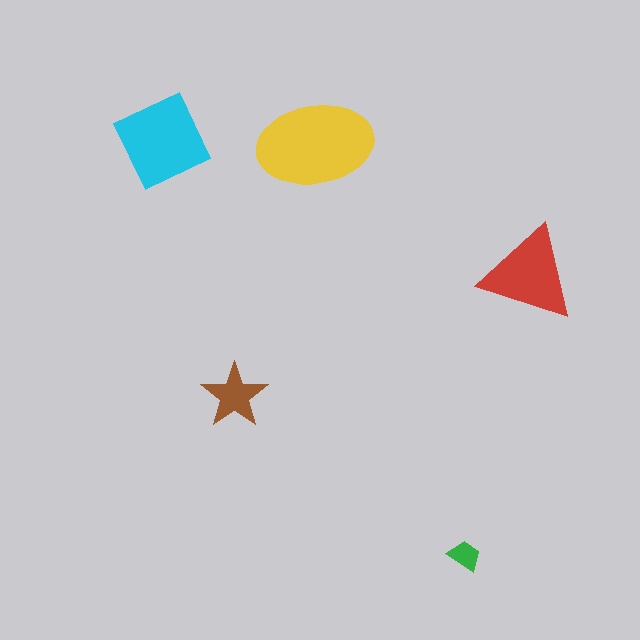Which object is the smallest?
The green trapezoid.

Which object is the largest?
The yellow ellipse.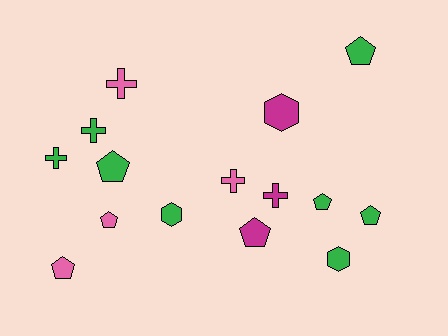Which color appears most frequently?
Green, with 8 objects.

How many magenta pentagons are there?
There is 1 magenta pentagon.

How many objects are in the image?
There are 15 objects.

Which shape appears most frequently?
Pentagon, with 7 objects.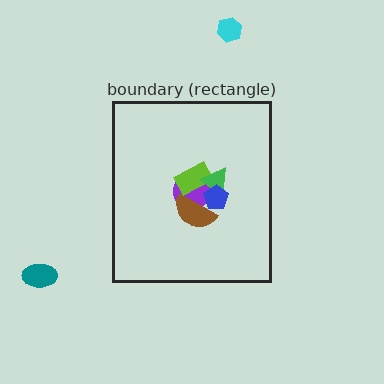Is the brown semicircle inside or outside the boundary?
Inside.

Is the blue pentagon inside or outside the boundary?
Inside.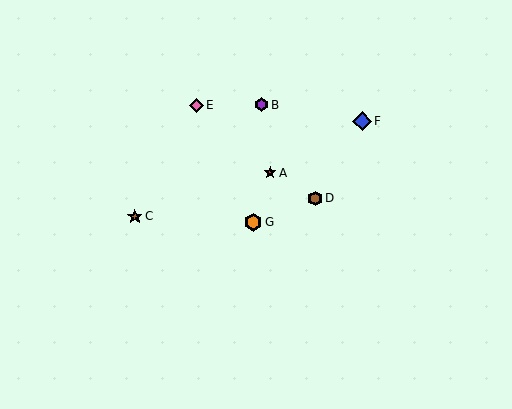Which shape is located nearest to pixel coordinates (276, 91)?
The purple hexagon (labeled B) at (261, 105) is nearest to that location.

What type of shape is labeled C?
Shape C is a brown star.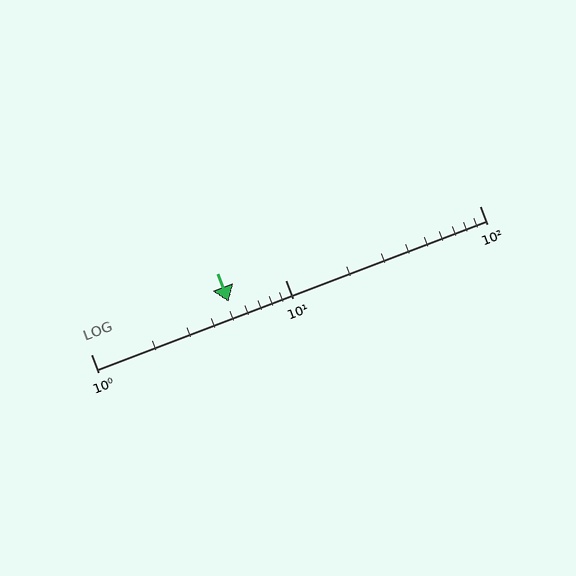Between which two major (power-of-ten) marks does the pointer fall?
The pointer is between 1 and 10.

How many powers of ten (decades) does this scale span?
The scale spans 2 decades, from 1 to 100.